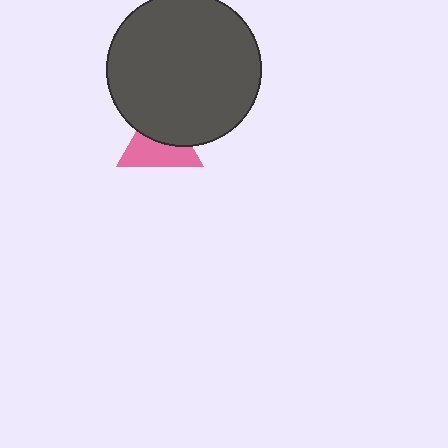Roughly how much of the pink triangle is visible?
About half of it is visible (roughly 55%).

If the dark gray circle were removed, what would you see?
You would see the complete pink triangle.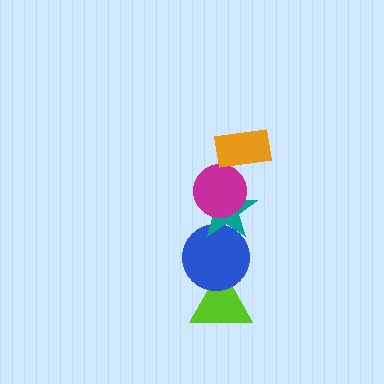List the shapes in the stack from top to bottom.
From top to bottom: the orange rectangle, the magenta circle, the teal star, the blue circle, the lime triangle.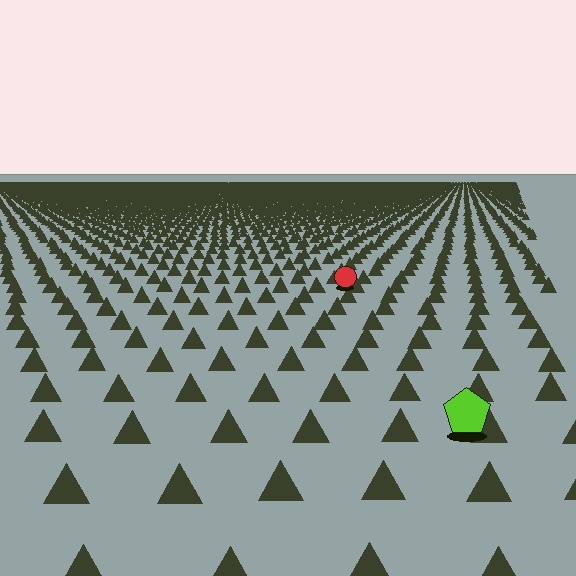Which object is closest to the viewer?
The lime pentagon is closest. The texture marks near it are larger and more spread out.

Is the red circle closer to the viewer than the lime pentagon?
No. The lime pentagon is closer — you can tell from the texture gradient: the ground texture is coarser near it.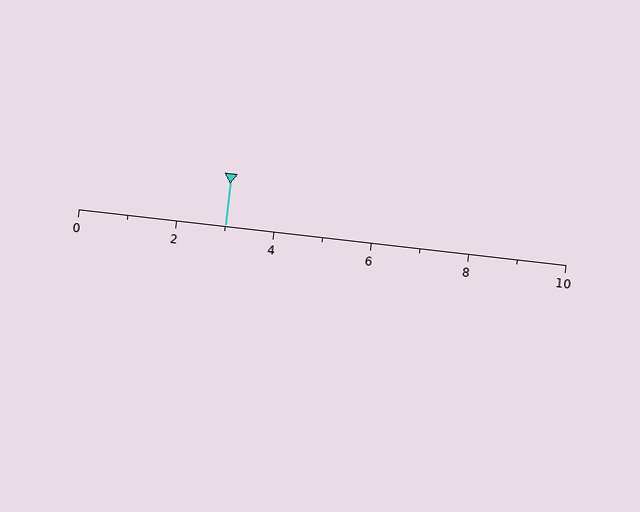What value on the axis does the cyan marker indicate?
The marker indicates approximately 3.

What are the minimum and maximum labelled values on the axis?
The axis runs from 0 to 10.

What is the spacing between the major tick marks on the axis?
The major ticks are spaced 2 apart.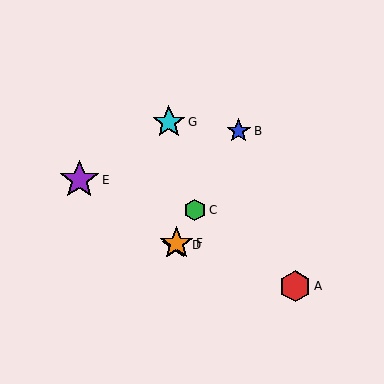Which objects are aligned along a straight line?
Objects B, C, D, F are aligned along a straight line.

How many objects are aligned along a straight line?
4 objects (B, C, D, F) are aligned along a straight line.